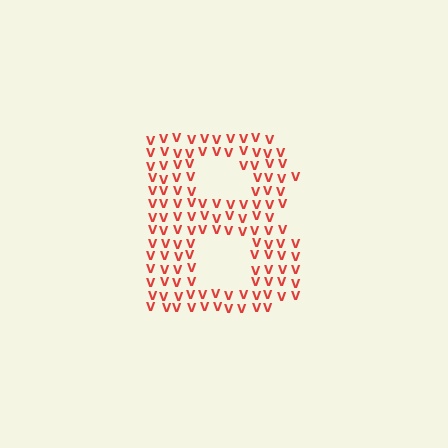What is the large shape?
The large shape is the letter B.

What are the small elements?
The small elements are letter V's.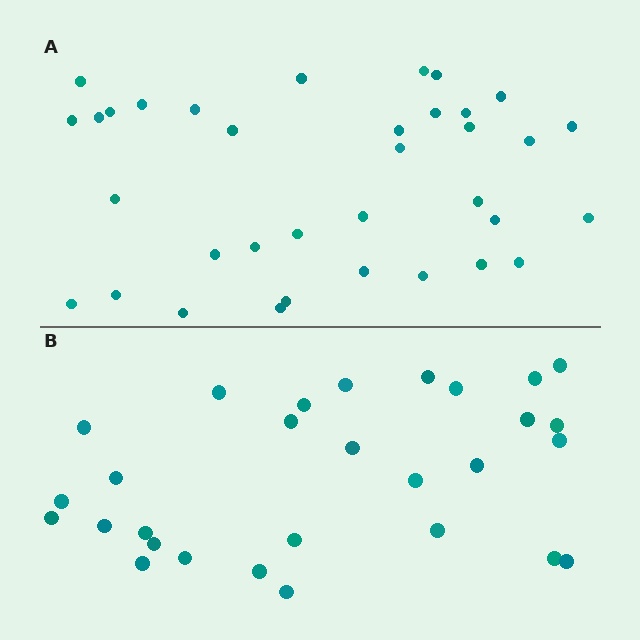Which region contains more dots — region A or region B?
Region A (the top region) has more dots.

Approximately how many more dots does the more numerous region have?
Region A has about 6 more dots than region B.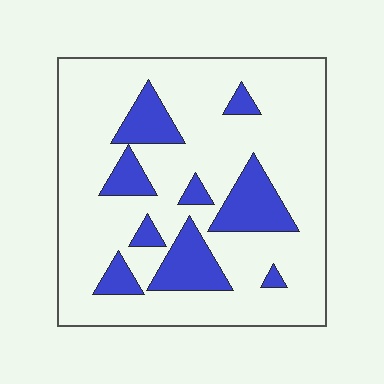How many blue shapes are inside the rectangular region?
9.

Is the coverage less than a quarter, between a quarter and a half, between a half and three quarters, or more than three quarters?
Less than a quarter.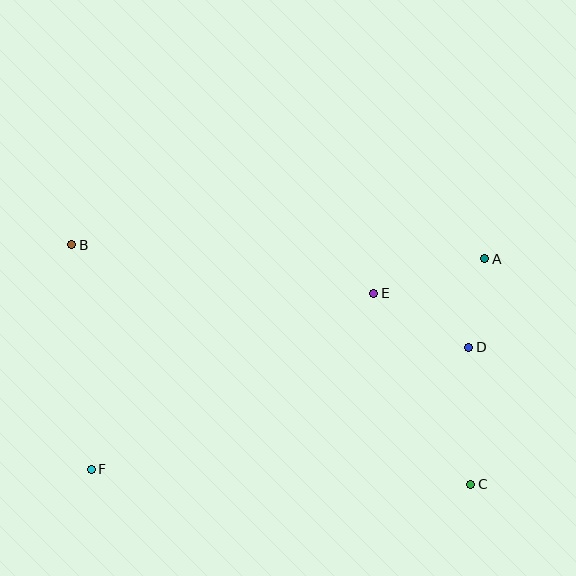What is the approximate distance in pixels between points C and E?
The distance between C and E is approximately 214 pixels.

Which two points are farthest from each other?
Points B and C are farthest from each other.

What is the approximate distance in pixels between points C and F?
The distance between C and F is approximately 380 pixels.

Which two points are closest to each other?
Points A and D are closest to each other.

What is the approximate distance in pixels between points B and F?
The distance between B and F is approximately 225 pixels.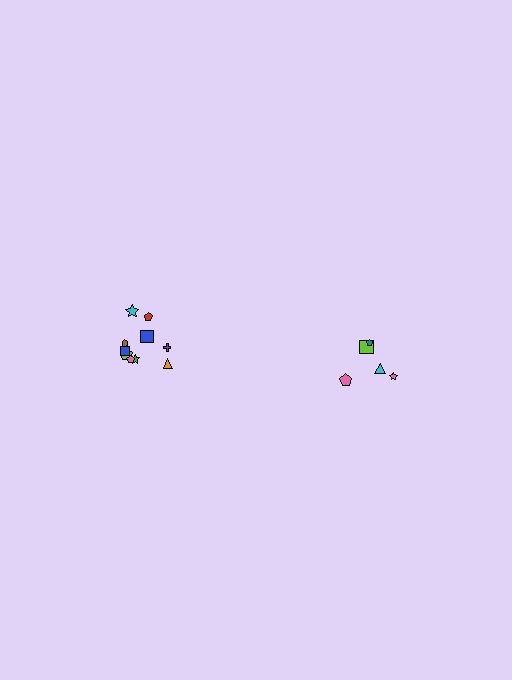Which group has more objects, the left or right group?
The left group.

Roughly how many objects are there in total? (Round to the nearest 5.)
Roughly 15 objects in total.